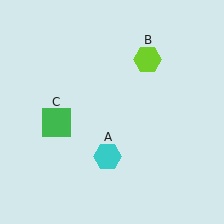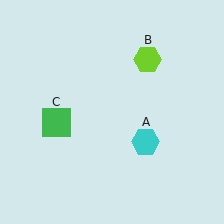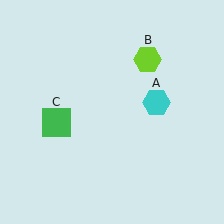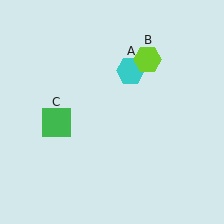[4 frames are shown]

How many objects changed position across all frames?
1 object changed position: cyan hexagon (object A).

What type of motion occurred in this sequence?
The cyan hexagon (object A) rotated counterclockwise around the center of the scene.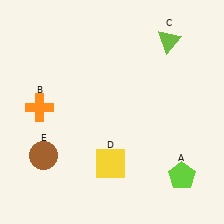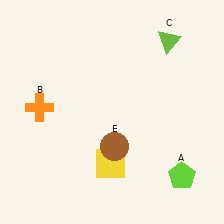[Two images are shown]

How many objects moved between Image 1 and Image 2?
1 object moved between the two images.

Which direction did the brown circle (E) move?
The brown circle (E) moved right.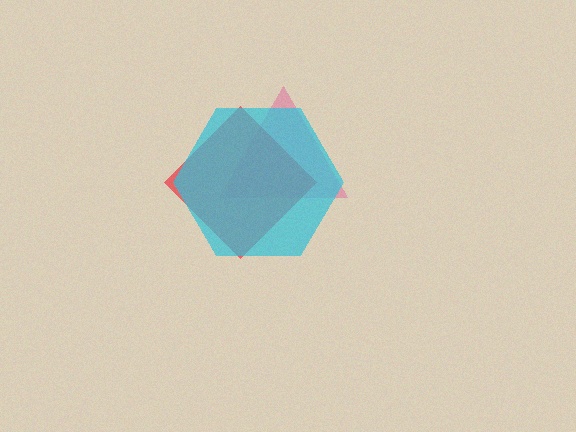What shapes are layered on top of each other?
The layered shapes are: a pink triangle, a red diamond, a cyan hexagon.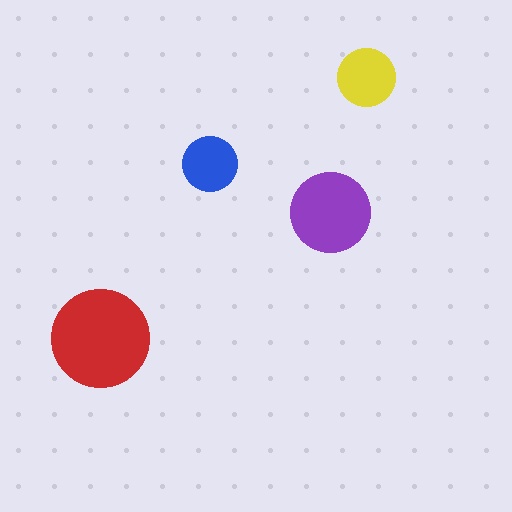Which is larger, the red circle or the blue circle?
The red one.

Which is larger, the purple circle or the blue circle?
The purple one.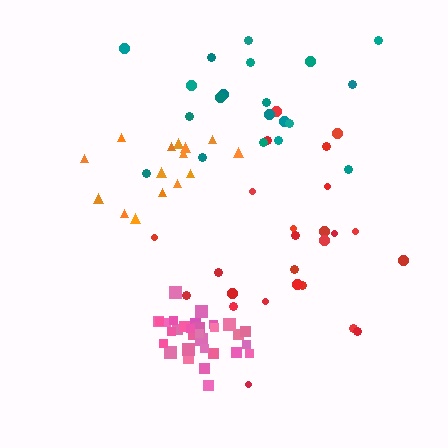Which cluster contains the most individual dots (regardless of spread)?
Pink (33).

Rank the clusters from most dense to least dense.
pink, orange, red, teal.